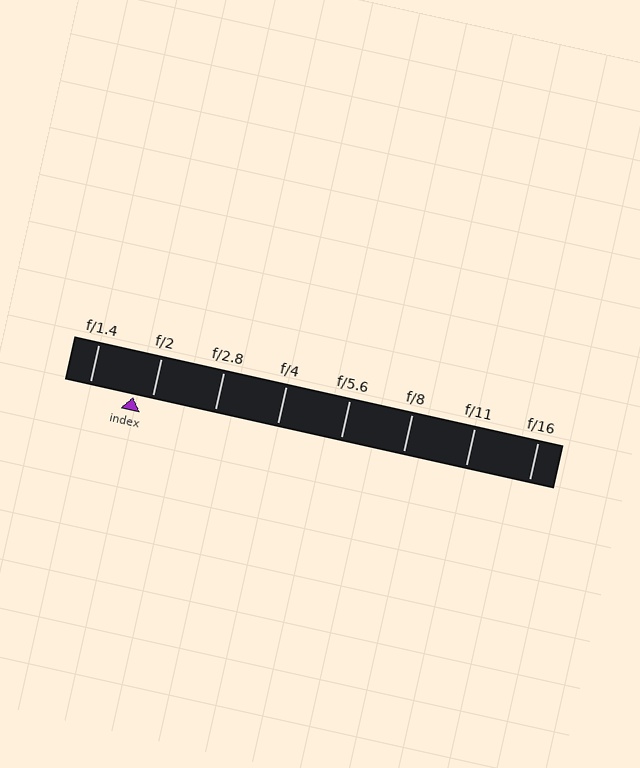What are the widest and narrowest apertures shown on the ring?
The widest aperture shown is f/1.4 and the narrowest is f/16.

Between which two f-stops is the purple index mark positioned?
The index mark is between f/1.4 and f/2.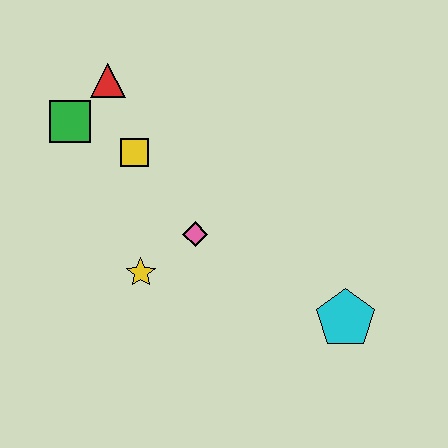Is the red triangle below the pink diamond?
No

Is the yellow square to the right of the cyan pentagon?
No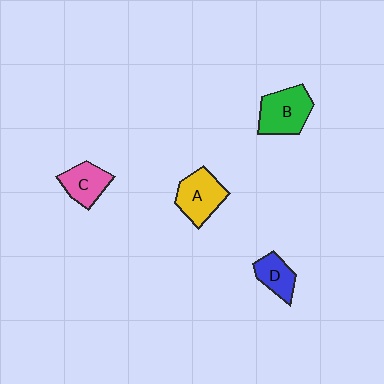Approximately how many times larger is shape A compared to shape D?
Approximately 1.5 times.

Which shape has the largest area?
Shape B (green).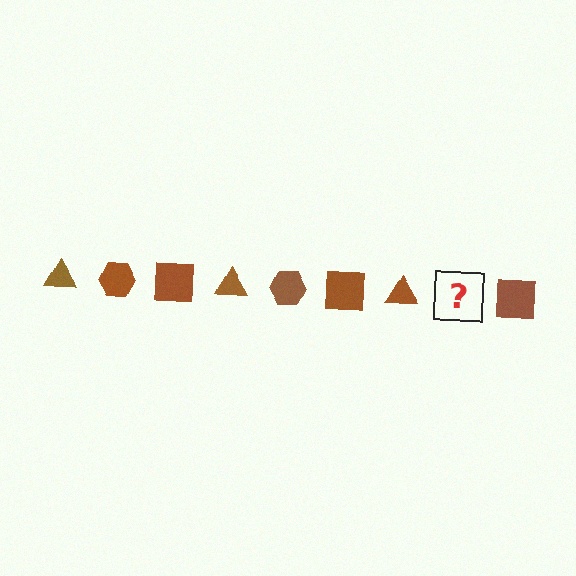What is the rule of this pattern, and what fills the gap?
The rule is that the pattern cycles through triangle, hexagon, square shapes in brown. The gap should be filled with a brown hexagon.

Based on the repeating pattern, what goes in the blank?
The blank should be a brown hexagon.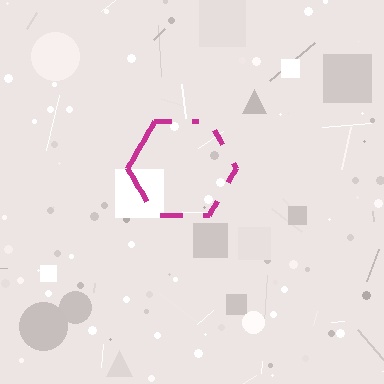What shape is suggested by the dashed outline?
The dashed outline suggests a hexagon.